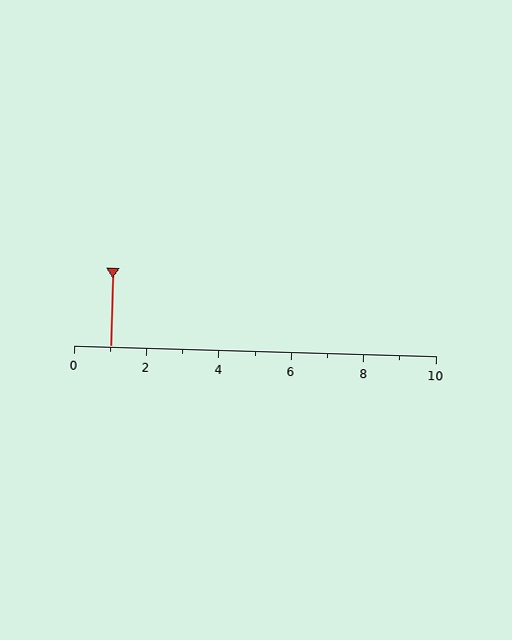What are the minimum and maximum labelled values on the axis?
The axis runs from 0 to 10.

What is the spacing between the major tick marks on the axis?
The major ticks are spaced 2 apart.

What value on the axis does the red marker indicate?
The marker indicates approximately 1.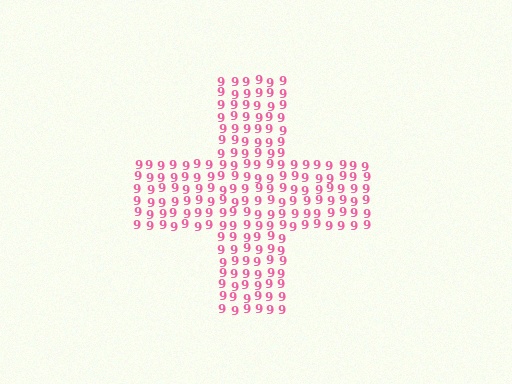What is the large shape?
The large shape is a cross.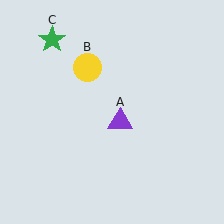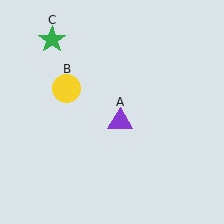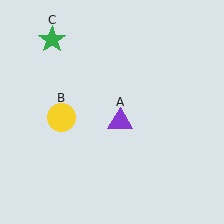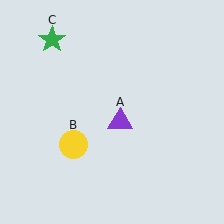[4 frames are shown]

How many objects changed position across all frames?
1 object changed position: yellow circle (object B).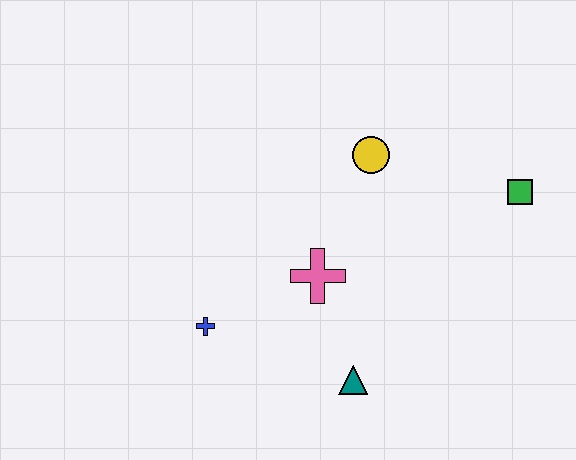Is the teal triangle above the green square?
No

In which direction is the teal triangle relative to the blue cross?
The teal triangle is to the right of the blue cross.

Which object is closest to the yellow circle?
The pink cross is closest to the yellow circle.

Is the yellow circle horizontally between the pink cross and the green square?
Yes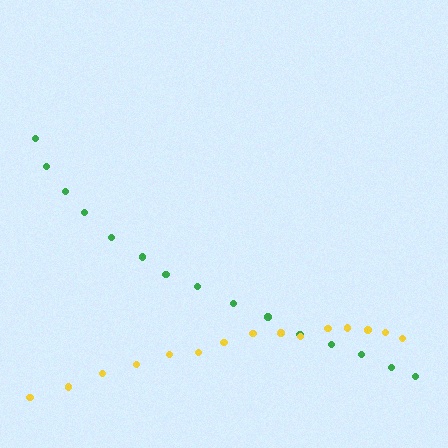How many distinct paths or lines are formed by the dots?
There are 2 distinct paths.